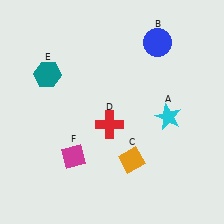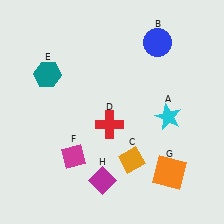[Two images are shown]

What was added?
An orange square (G), a magenta diamond (H) were added in Image 2.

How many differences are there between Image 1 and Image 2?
There are 2 differences between the two images.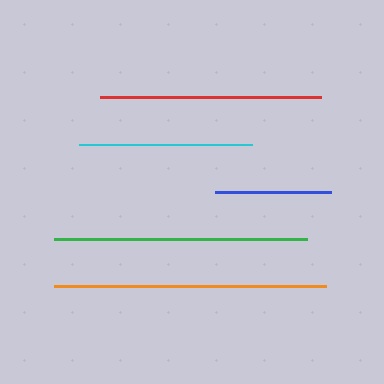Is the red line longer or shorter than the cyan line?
The red line is longer than the cyan line.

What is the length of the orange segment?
The orange segment is approximately 272 pixels long.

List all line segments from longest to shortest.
From longest to shortest: orange, green, red, cyan, blue.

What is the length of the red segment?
The red segment is approximately 221 pixels long.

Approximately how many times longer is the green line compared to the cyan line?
The green line is approximately 1.5 times the length of the cyan line.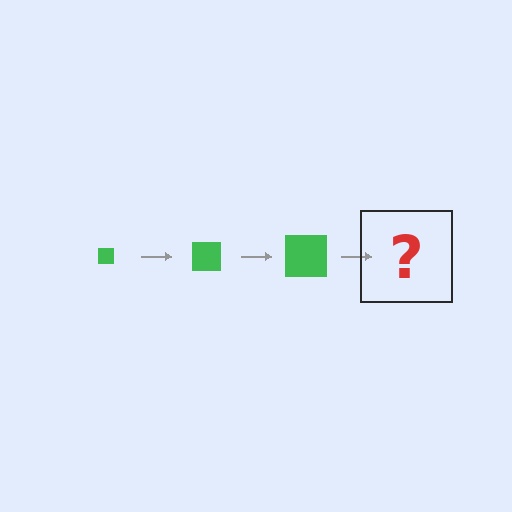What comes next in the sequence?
The next element should be a green square, larger than the previous one.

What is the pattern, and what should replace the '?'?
The pattern is that the square gets progressively larger each step. The '?' should be a green square, larger than the previous one.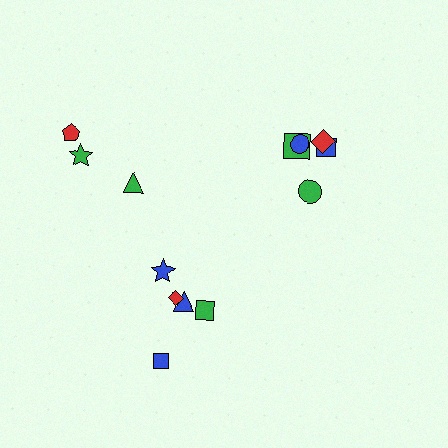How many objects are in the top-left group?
There are 3 objects.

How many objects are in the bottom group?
There are 5 objects.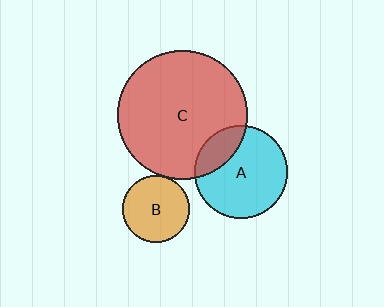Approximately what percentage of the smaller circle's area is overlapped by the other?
Approximately 5%.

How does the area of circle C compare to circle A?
Approximately 1.9 times.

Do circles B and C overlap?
Yes.